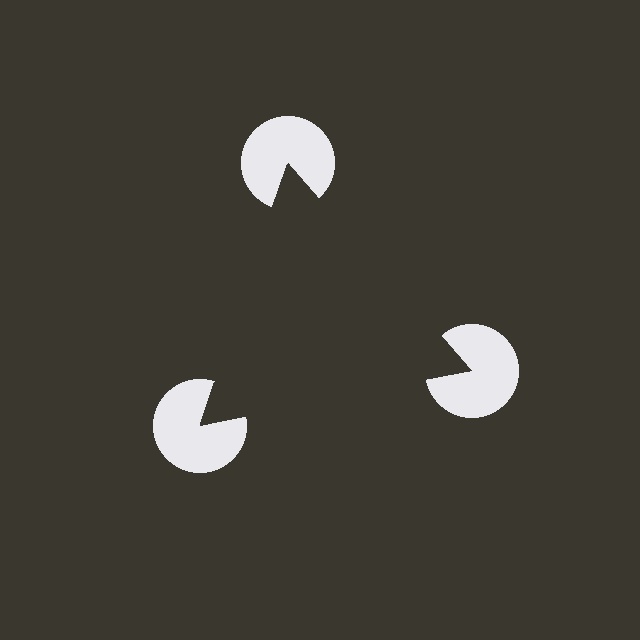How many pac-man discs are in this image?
There are 3 — one at each vertex of the illusory triangle.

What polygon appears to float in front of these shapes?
An illusory triangle — its edges are inferred from the aligned wedge cuts in the pac-man discs, not physically drawn.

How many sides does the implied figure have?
3 sides.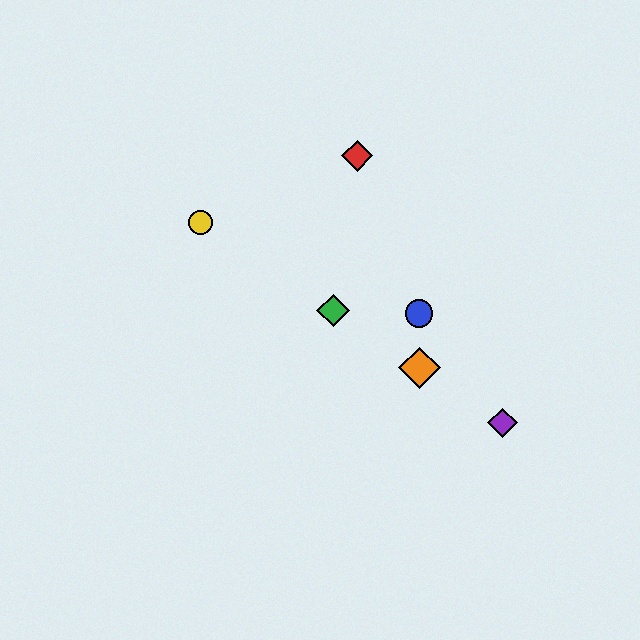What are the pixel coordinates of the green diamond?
The green diamond is at (333, 311).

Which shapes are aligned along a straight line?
The green diamond, the yellow circle, the purple diamond, the orange diamond are aligned along a straight line.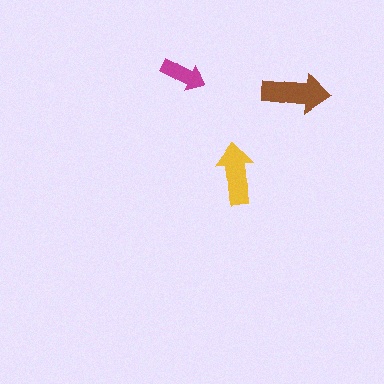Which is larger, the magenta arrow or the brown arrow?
The brown one.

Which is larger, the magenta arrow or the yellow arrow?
The yellow one.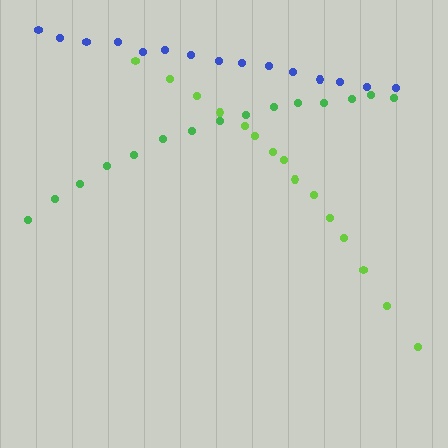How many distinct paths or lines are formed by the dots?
There are 3 distinct paths.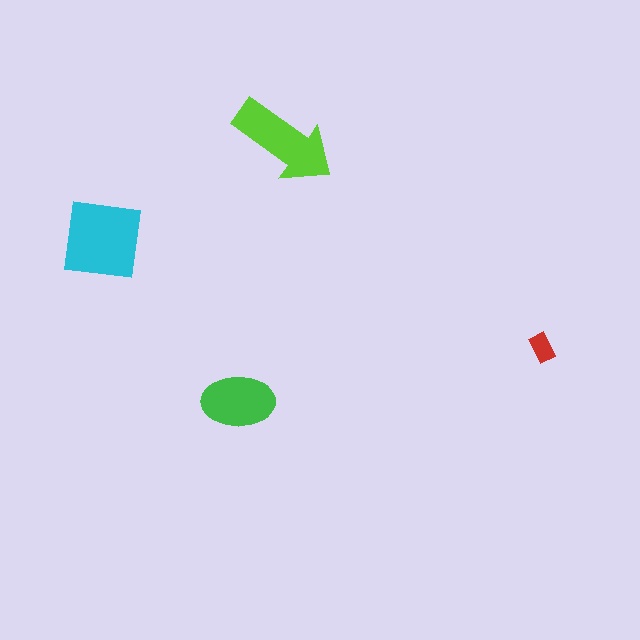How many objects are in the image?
There are 4 objects in the image.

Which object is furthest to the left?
The cyan square is leftmost.